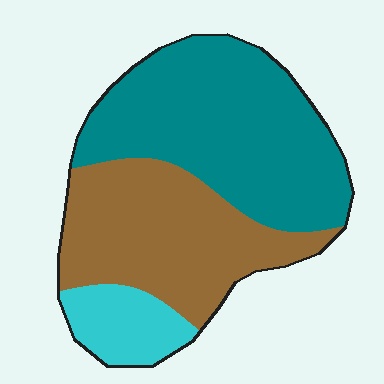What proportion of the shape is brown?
Brown takes up between a third and a half of the shape.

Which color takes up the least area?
Cyan, at roughly 10%.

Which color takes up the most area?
Teal, at roughly 50%.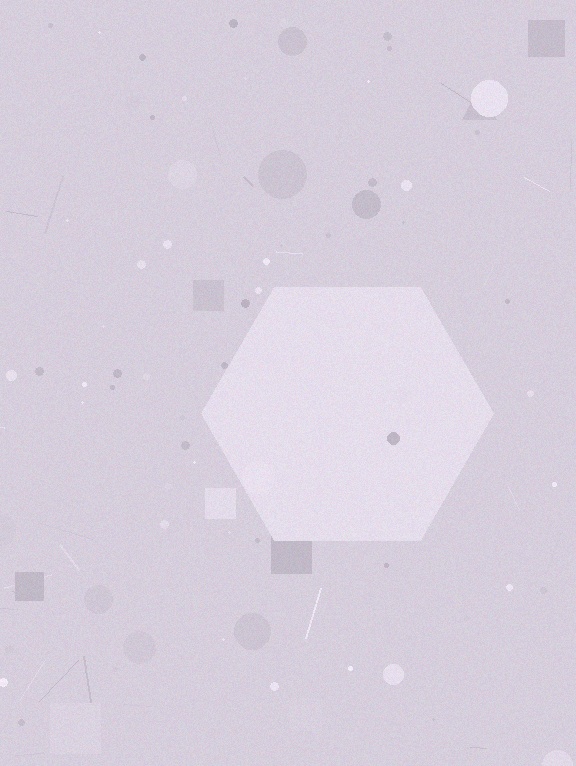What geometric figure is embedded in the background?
A hexagon is embedded in the background.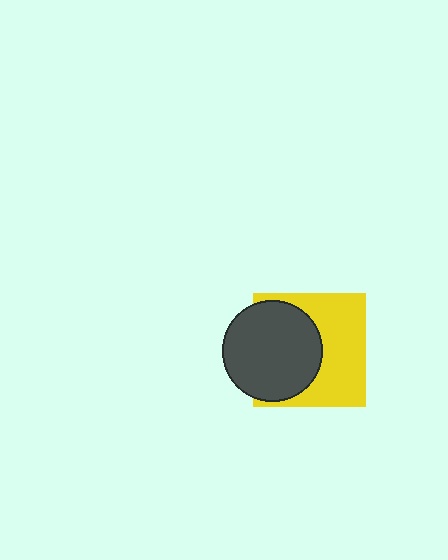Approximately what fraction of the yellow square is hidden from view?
Roughly 47% of the yellow square is hidden behind the dark gray circle.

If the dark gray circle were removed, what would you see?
You would see the complete yellow square.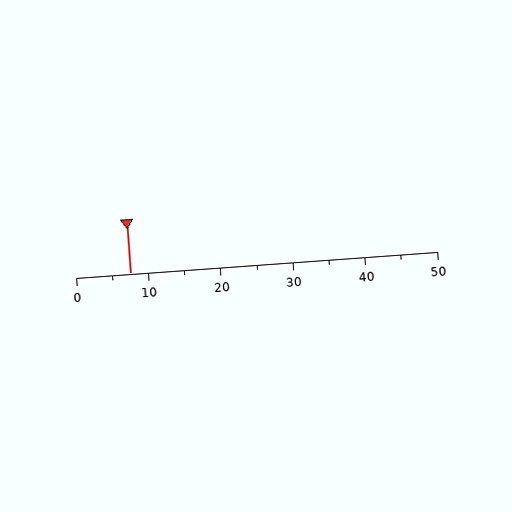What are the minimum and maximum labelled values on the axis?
The axis runs from 0 to 50.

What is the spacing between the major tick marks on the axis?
The major ticks are spaced 10 apart.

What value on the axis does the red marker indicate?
The marker indicates approximately 7.5.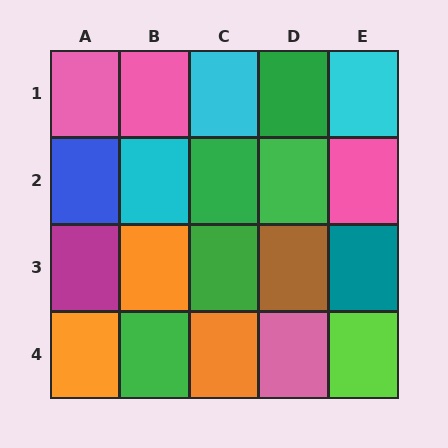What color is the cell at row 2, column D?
Green.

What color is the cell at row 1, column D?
Green.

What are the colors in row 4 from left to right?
Orange, green, orange, pink, lime.